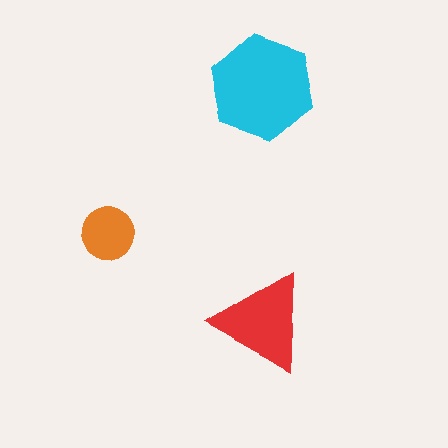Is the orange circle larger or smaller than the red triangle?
Smaller.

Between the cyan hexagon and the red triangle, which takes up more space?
The cyan hexagon.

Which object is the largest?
The cyan hexagon.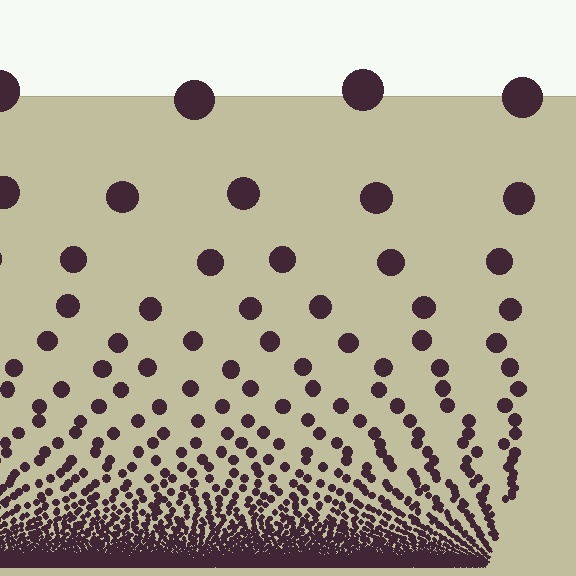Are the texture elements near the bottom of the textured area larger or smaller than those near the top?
Smaller. The gradient is inverted — elements near the bottom are smaller and denser.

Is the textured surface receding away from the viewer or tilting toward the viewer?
The surface appears to tilt toward the viewer. Texture elements get larger and sparser toward the top.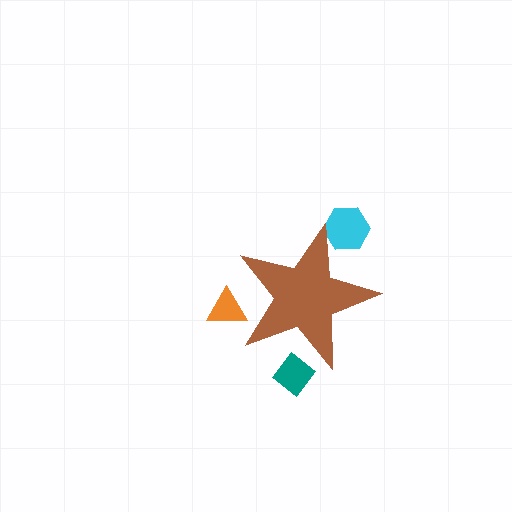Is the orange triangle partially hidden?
Yes, the orange triangle is partially hidden behind the brown star.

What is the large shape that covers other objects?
A brown star.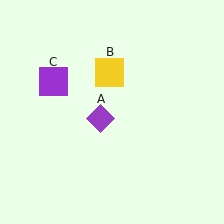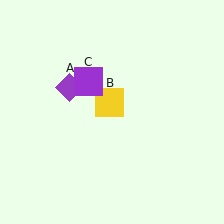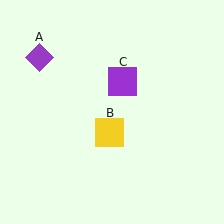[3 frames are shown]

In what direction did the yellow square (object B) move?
The yellow square (object B) moved down.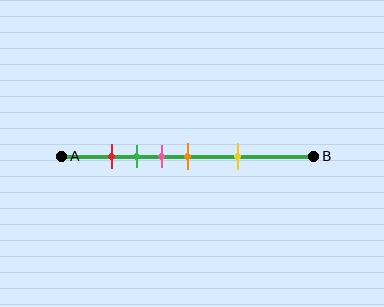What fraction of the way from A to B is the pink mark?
The pink mark is approximately 40% (0.4) of the way from A to B.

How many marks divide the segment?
There are 5 marks dividing the segment.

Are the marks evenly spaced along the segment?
No, the marks are not evenly spaced.